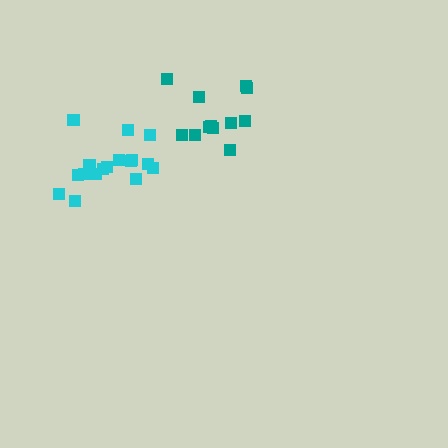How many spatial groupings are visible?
There are 2 spatial groupings.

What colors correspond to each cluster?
The clusters are colored: cyan, teal.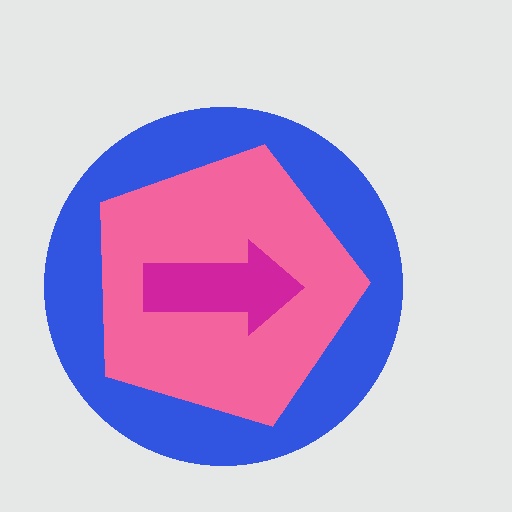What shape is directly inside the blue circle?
The pink pentagon.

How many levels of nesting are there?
3.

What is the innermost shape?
The magenta arrow.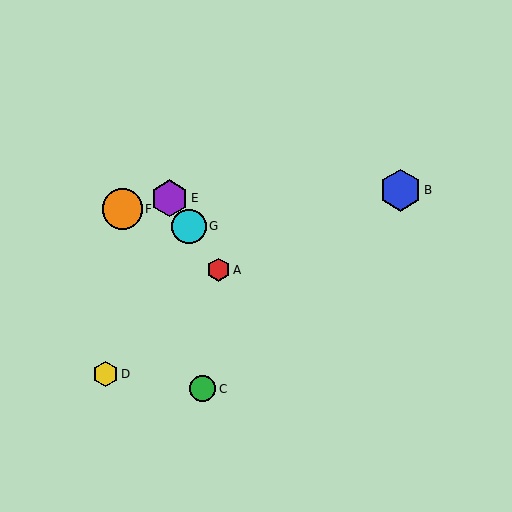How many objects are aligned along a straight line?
3 objects (A, E, G) are aligned along a straight line.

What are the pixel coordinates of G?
Object G is at (189, 226).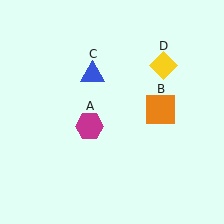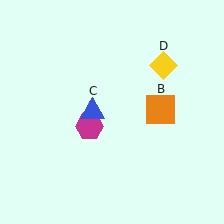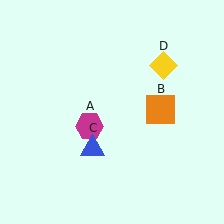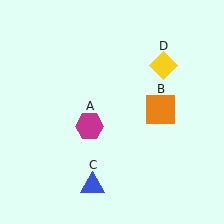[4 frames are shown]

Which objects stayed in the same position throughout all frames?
Magenta hexagon (object A) and orange square (object B) and yellow diamond (object D) remained stationary.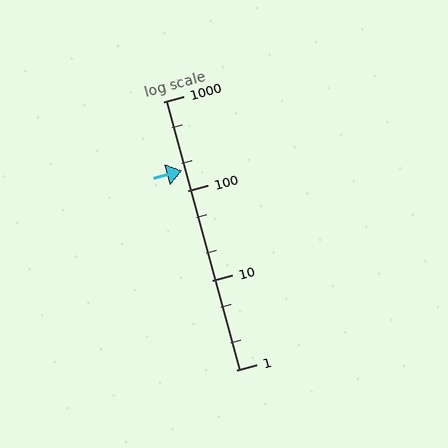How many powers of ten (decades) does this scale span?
The scale spans 3 decades, from 1 to 1000.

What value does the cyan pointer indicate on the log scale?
The pointer indicates approximately 170.